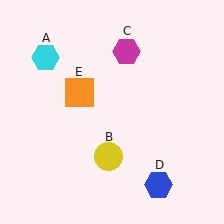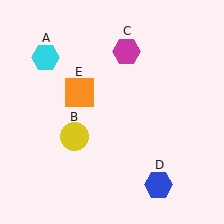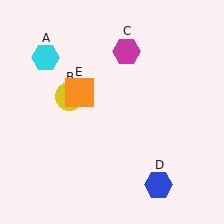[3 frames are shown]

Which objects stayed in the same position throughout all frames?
Cyan hexagon (object A) and magenta hexagon (object C) and blue hexagon (object D) and orange square (object E) remained stationary.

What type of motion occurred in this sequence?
The yellow circle (object B) rotated clockwise around the center of the scene.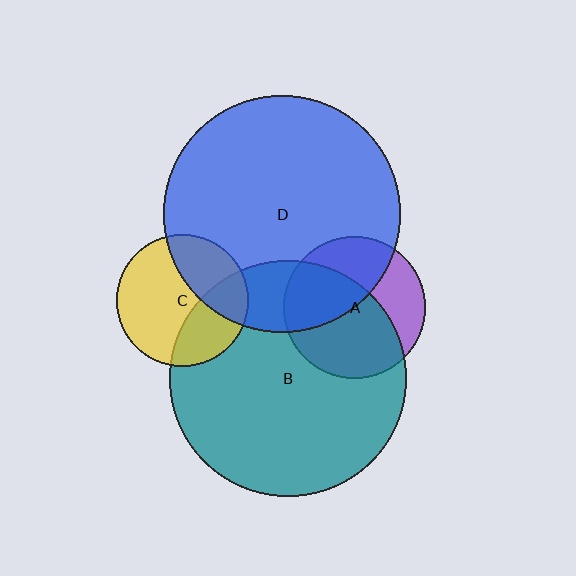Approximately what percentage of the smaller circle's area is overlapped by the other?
Approximately 20%.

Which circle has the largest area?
Circle D (blue).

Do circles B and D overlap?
Yes.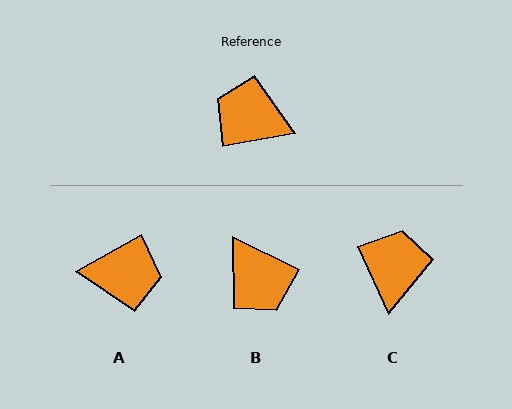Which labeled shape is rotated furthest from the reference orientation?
A, about 160 degrees away.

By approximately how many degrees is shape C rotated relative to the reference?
Approximately 75 degrees clockwise.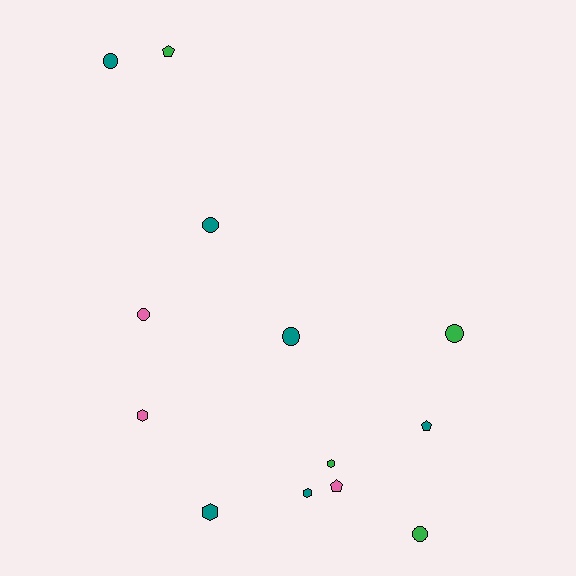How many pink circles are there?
There is 1 pink circle.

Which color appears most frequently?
Teal, with 6 objects.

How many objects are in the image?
There are 13 objects.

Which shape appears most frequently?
Circle, with 6 objects.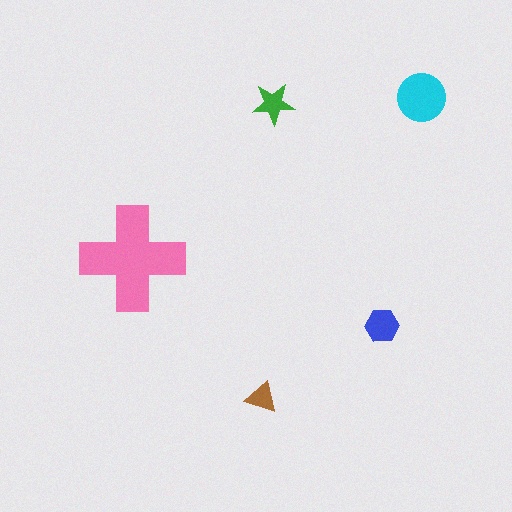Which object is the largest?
The pink cross.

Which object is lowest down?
The brown triangle is bottommost.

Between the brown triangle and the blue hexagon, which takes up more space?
The blue hexagon.